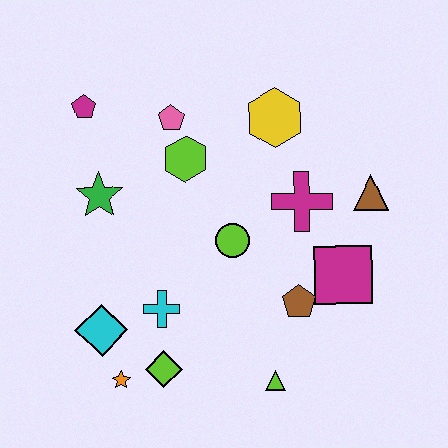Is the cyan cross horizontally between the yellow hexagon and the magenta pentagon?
Yes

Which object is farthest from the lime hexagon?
The lime triangle is farthest from the lime hexagon.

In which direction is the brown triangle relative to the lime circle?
The brown triangle is to the right of the lime circle.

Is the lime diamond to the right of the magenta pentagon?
Yes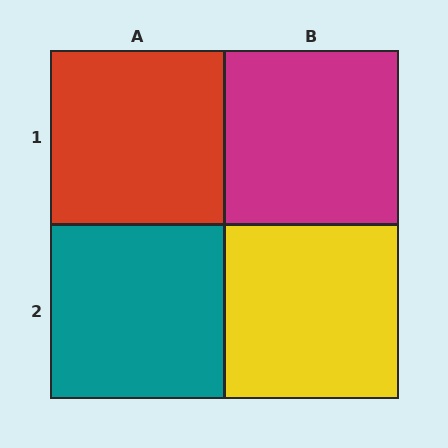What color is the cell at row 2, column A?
Teal.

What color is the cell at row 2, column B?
Yellow.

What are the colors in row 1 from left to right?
Red, magenta.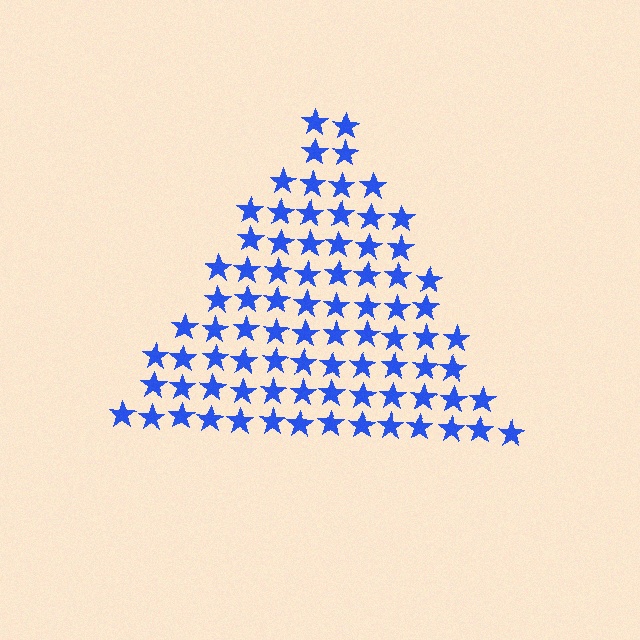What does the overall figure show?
The overall figure shows a triangle.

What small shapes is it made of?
It is made of small stars.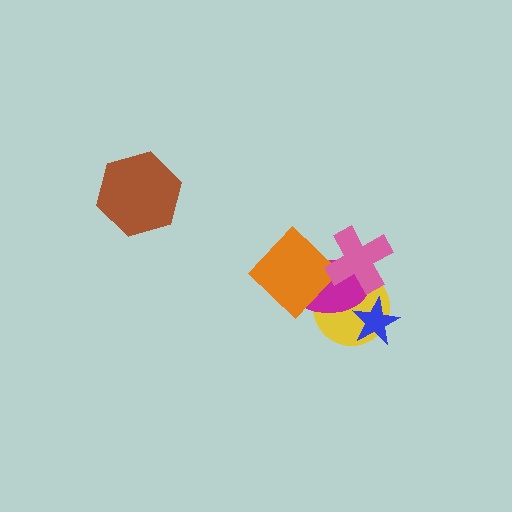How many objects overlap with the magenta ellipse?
4 objects overlap with the magenta ellipse.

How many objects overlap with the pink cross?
3 objects overlap with the pink cross.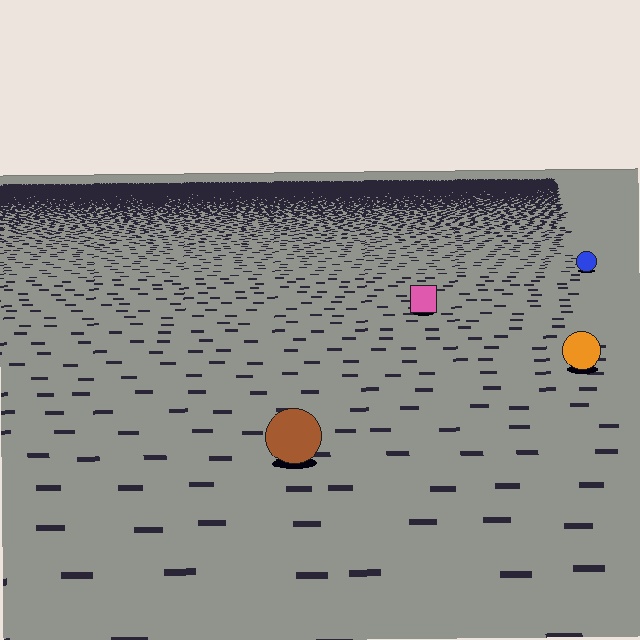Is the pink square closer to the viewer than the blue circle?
Yes. The pink square is closer — you can tell from the texture gradient: the ground texture is coarser near it.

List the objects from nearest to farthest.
From nearest to farthest: the brown circle, the orange circle, the pink square, the blue circle.